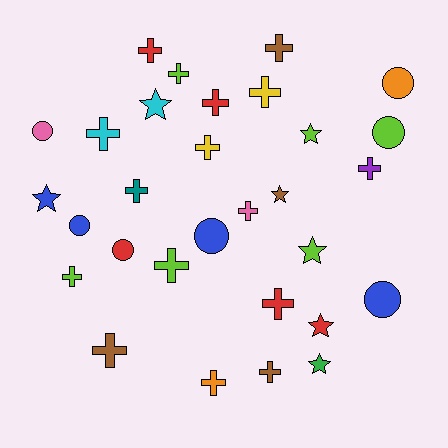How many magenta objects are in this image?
There are no magenta objects.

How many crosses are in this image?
There are 16 crosses.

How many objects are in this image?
There are 30 objects.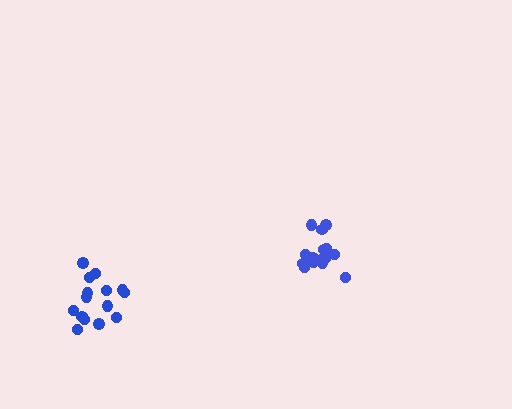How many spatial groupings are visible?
There are 2 spatial groupings.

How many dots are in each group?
Group 1: 18 dots, Group 2: 15 dots (33 total).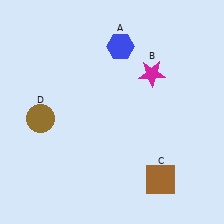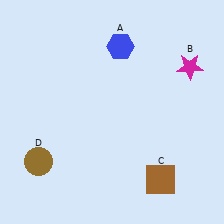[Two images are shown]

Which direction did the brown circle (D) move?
The brown circle (D) moved down.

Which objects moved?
The objects that moved are: the magenta star (B), the brown circle (D).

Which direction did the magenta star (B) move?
The magenta star (B) moved right.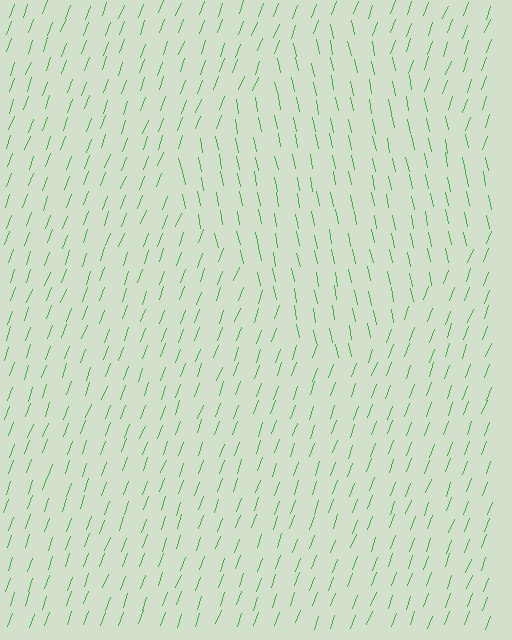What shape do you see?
I see a diamond.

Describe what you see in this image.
The image is filled with small green line segments. A diamond region in the image has lines oriented differently from the surrounding lines, creating a visible texture boundary.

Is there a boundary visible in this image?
Yes, there is a texture boundary formed by a change in line orientation.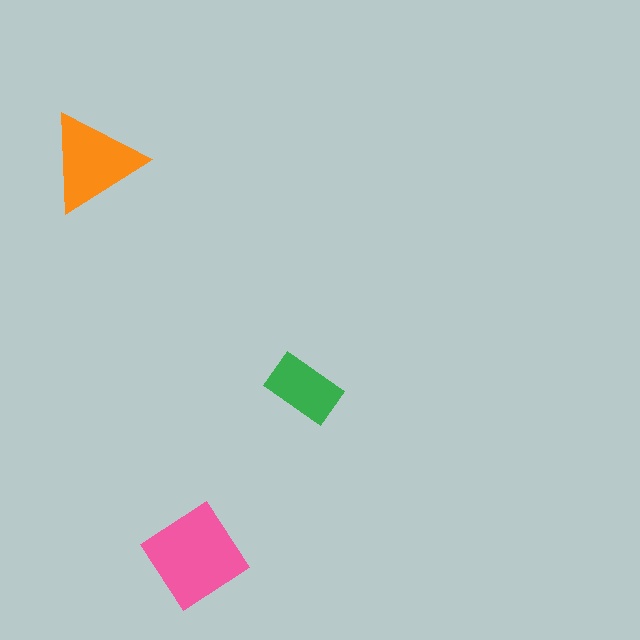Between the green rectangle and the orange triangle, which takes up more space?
The orange triangle.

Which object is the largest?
The pink diamond.